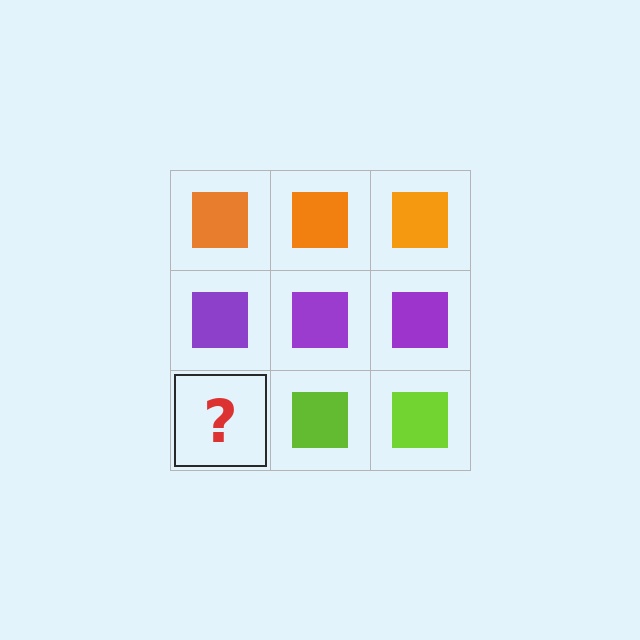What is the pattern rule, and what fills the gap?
The rule is that each row has a consistent color. The gap should be filled with a lime square.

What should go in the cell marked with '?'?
The missing cell should contain a lime square.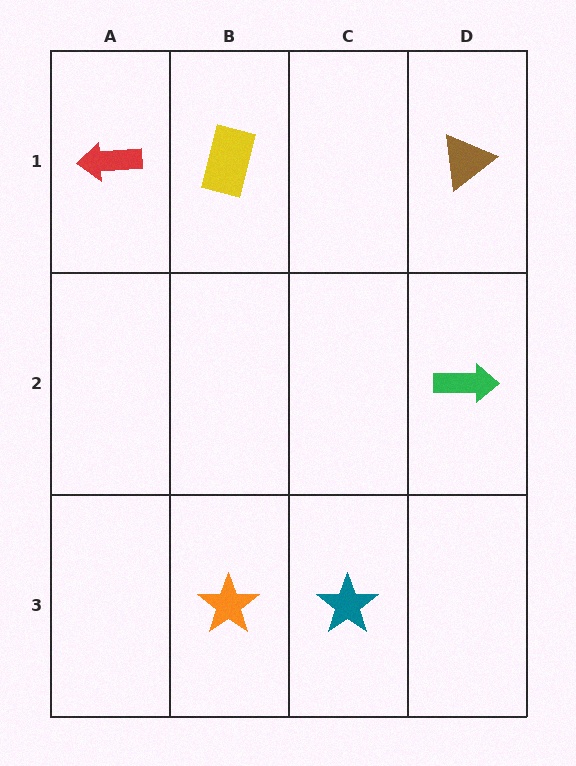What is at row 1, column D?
A brown triangle.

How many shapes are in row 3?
2 shapes.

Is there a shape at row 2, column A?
No, that cell is empty.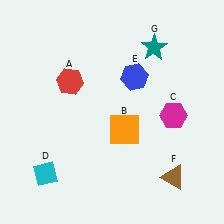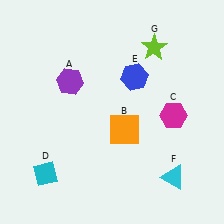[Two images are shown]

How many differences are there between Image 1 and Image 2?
There are 3 differences between the two images.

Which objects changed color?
A changed from red to purple. F changed from brown to cyan. G changed from teal to lime.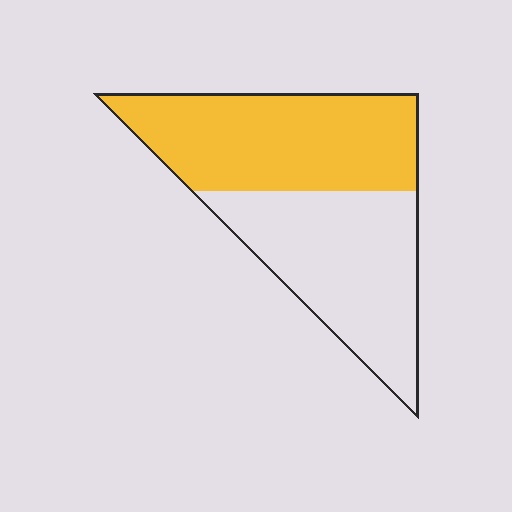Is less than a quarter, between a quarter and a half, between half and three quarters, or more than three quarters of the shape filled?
Between half and three quarters.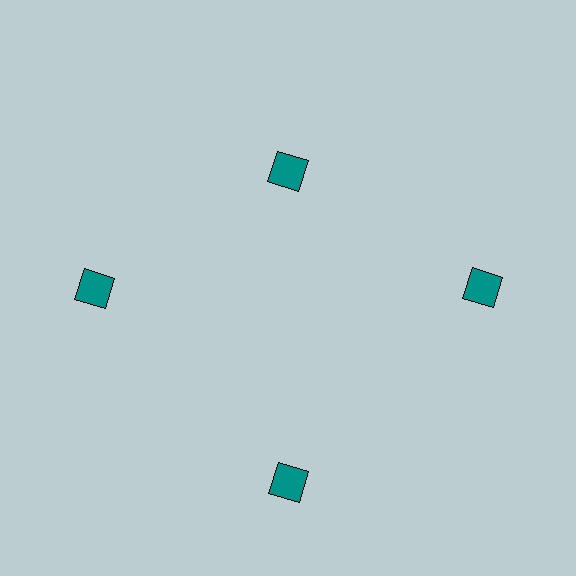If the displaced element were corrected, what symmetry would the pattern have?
It would have 4-fold rotational symmetry — the pattern would map onto itself every 90 degrees.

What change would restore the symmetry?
The symmetry would be restored by moving it outward, back onto the ring so that all 4 diamonds sit at equal angles and equal distance from the center.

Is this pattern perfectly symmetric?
No. The 4 teal diamonds are arranged in a ring, but one element near the 12 o'clock position is pulled inward toward the center, breaking the 4-fold rotational symmetry.